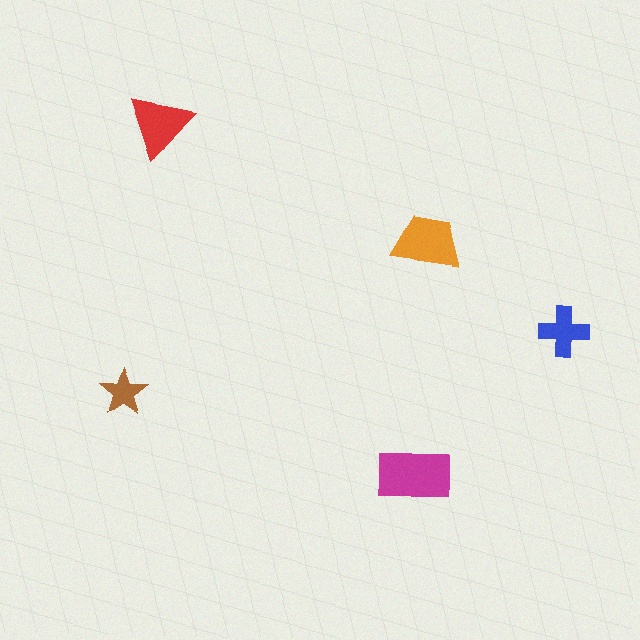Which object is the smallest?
The brown star.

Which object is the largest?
The magenta rectangle.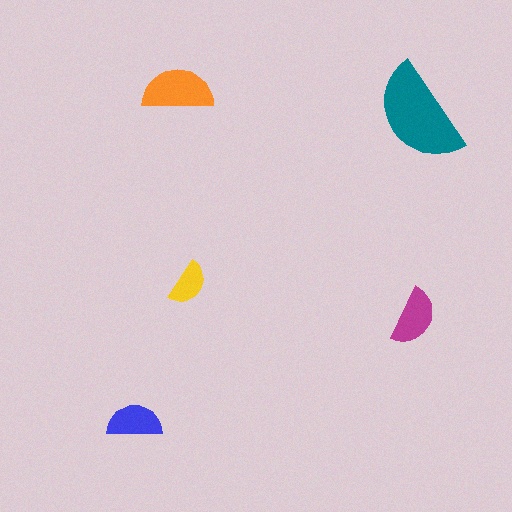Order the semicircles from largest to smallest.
the teal one, the orange one, the magenta one, the blue one, the yellow one.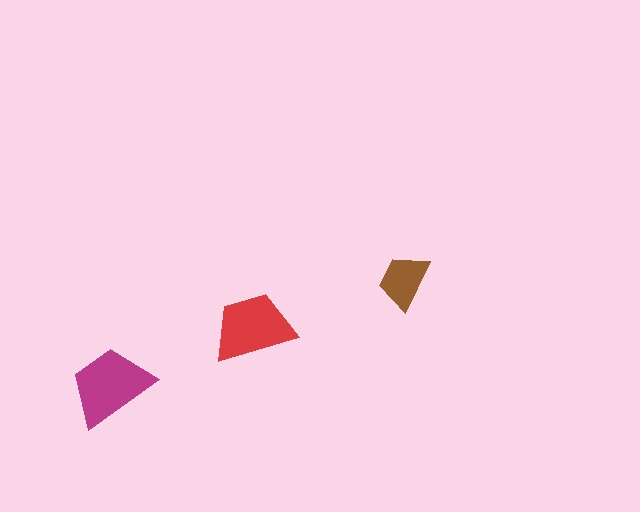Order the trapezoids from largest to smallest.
the magenta one, the red one, the brown one.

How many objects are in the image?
There are 3 objects in the image.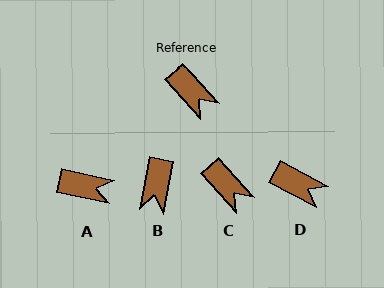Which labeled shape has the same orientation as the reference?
C.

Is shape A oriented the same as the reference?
No, it is off by about 36 degrees.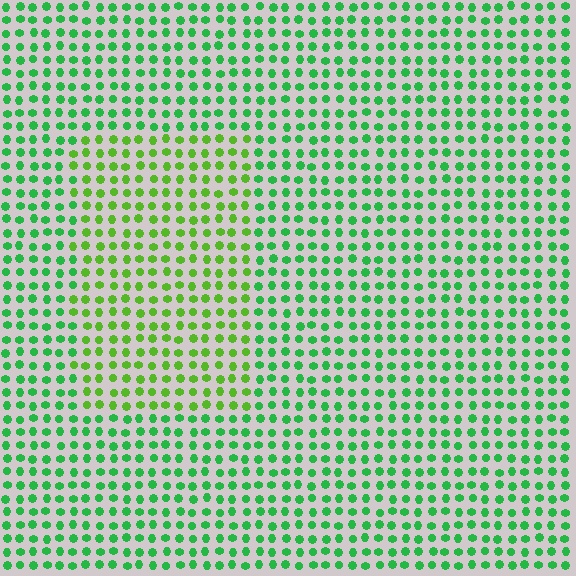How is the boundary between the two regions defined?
The boundary is defined purely by a slight shift in hue (about 32 degrees). Spacing, size, and orientation are identical on both sides.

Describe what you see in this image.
The image is filled with small green elements in a uniform arrangement. A rectangle-shaped region is visible where the elements are tinted to a slightly different hue, forming a subtle color boundary.